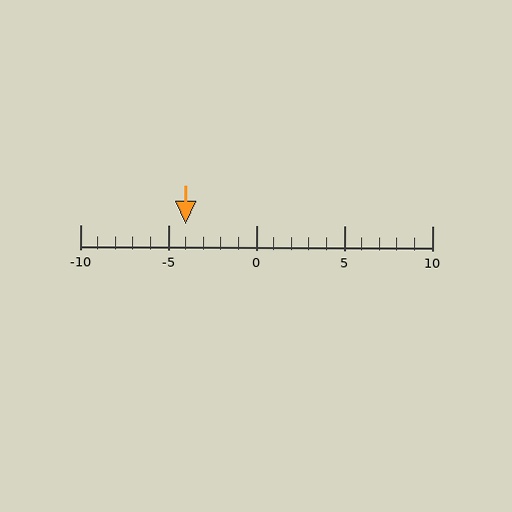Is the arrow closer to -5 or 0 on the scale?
The arrow is closer to -5.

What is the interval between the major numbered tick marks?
The major tick marks are spaced 5 units apart.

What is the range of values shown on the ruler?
The ruler shows values from -10 to 10.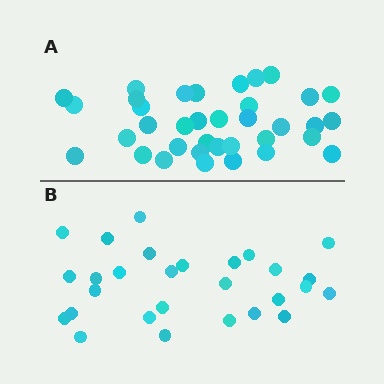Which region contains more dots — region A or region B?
Region A (the top region) has more dots.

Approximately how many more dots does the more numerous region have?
Region A has roughly 8 or so more dots than region B.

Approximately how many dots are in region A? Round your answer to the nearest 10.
About 40 dots. (The exact count is 36, which rounds to 40.)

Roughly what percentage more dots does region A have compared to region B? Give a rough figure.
About 30% more.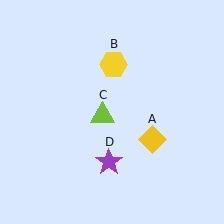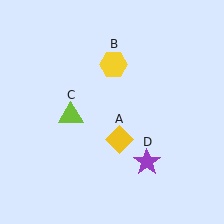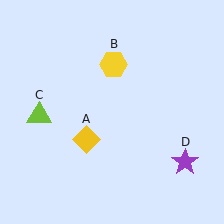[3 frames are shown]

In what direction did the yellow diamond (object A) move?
The yellow diamond (object A) moved left.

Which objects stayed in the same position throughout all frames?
Yellow hexagon (object B) remained stationary.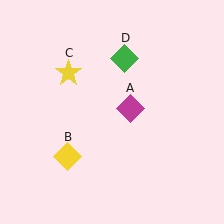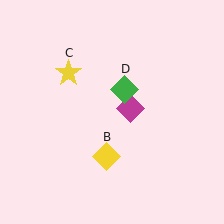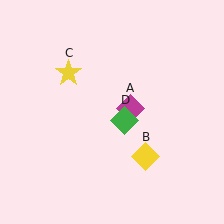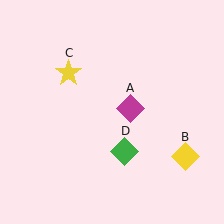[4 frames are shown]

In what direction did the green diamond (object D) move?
The green diamond (object D) moved down.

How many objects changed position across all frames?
2 objects changed position: yellow diamond (object B), green diamond (object D).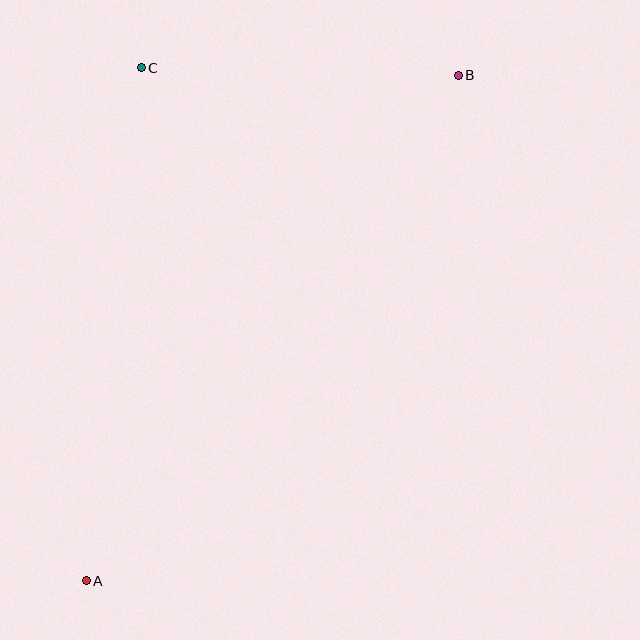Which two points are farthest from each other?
Points A and B are farthest from each other.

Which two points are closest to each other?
Points B and C are closest to each other.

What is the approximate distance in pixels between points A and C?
The distance between A and C is approximately 516 pixels.